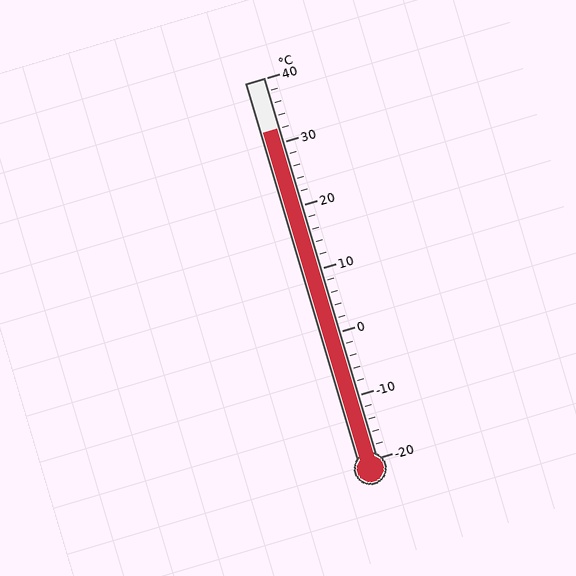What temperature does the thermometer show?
The thermometer shows approximately 32°C.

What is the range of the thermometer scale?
The thermometer scale ranges from -20°C to 40°C.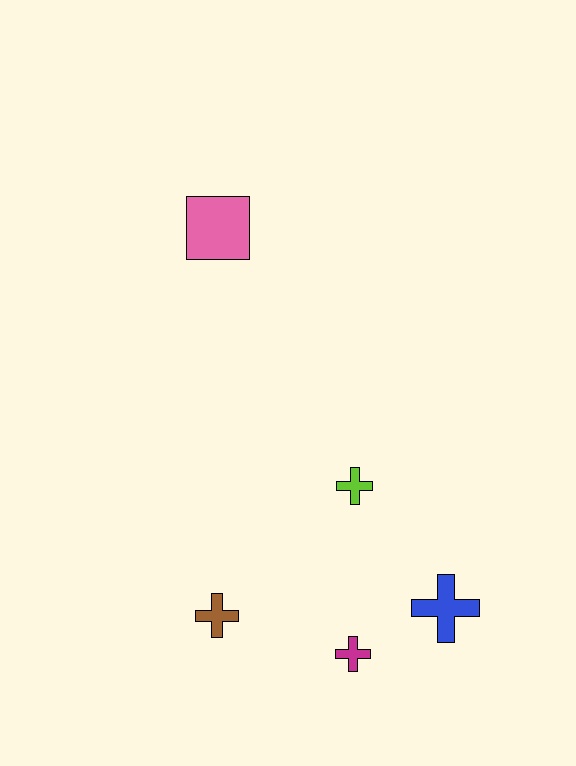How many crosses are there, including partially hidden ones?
There are 4 crosses.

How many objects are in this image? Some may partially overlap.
There are 5 objects.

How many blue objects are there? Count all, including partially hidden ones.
There is 1 blue object.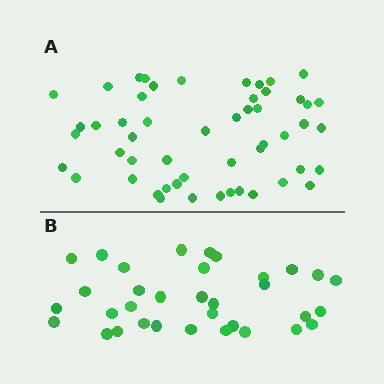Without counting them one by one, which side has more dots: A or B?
Region A (the top region) has more dots.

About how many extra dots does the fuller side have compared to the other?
Region A has approximately 20 more dots than region B.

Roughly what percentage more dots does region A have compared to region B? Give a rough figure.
About 55% more.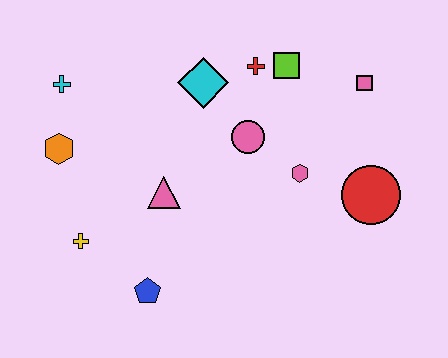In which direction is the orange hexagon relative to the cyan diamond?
The orange hexagon is to the left of the cyan diamond.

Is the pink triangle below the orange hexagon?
Yes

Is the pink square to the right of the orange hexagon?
Yes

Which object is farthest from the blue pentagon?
The pink square is farthest from the blue pentagon.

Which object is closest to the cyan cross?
The orange hexagon is closest to the cyan cross.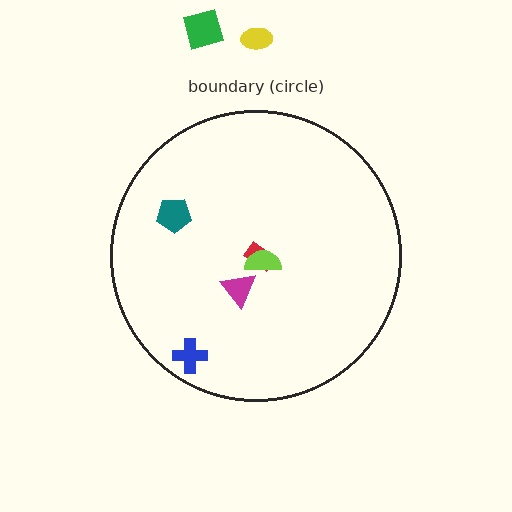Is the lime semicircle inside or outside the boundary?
Inside.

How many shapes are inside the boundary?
5 inside, 2 outside.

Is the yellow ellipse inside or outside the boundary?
Outside.